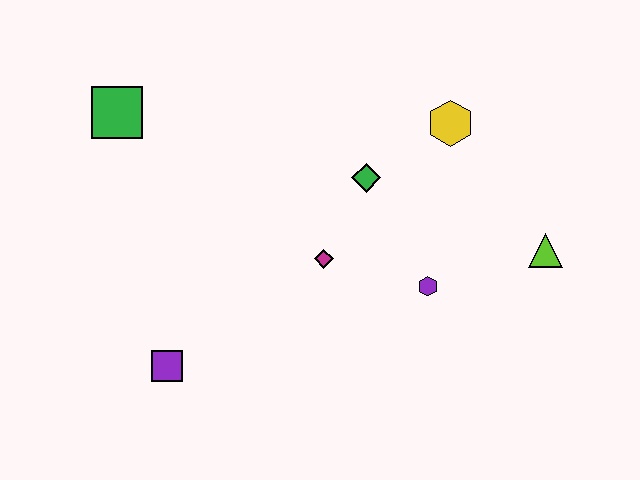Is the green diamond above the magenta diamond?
Yes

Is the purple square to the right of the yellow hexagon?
No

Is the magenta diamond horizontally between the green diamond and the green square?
Yes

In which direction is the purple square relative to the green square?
The purple square is below the green square.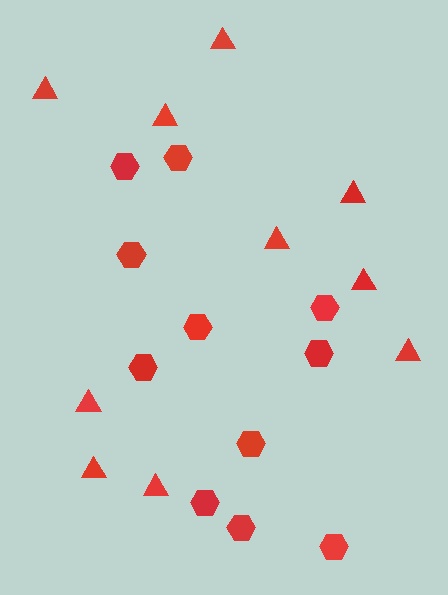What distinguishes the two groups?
There are 2 groups: one group of hexagons (11) and one group of triangles (10).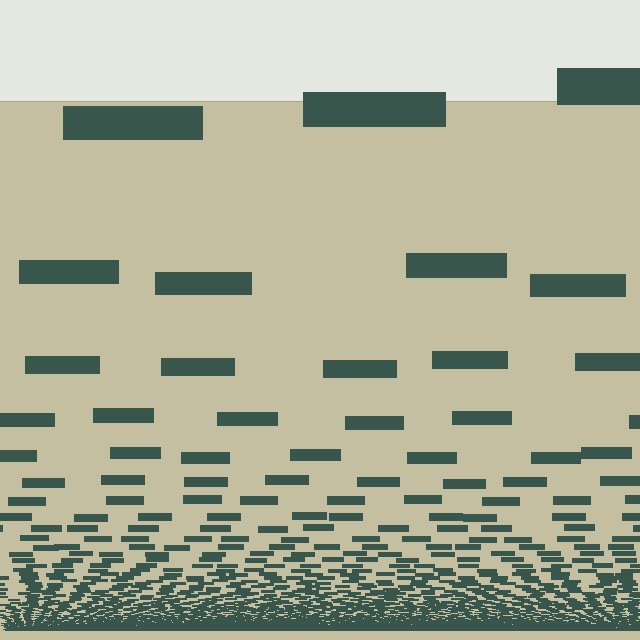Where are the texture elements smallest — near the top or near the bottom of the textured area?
Near the bottom.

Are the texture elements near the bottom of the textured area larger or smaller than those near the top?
Smaller. The gradient is inverted — elements near the bottom are smaller and denser.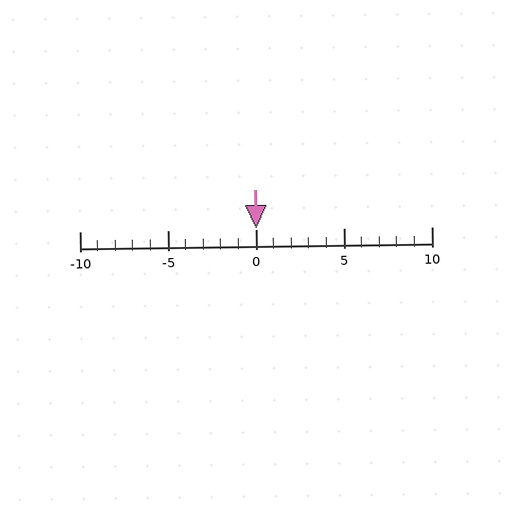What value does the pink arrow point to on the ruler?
The pink arrow points to approximately 0.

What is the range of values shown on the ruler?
The ruler shows values from -10 to 10.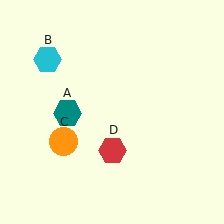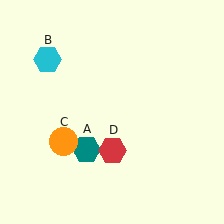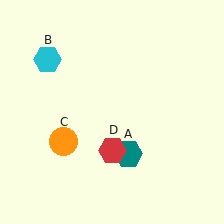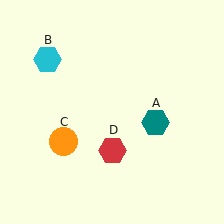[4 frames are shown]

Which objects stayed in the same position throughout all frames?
Cyan hexagon (object B) and orange circle (object C) and red hexagon (object D) remained stationary.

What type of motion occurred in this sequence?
The teal hexagon (object A) rotated counterclockwise around the center of the scene.